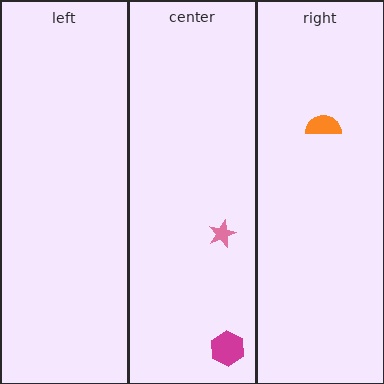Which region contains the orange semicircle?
The right region.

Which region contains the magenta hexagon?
The center region.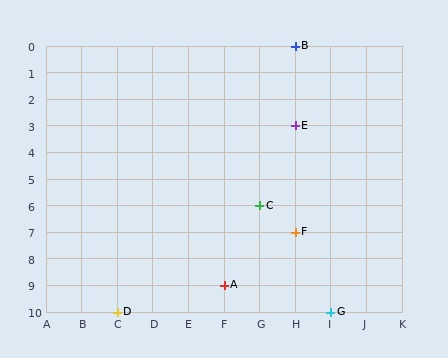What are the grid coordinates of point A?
Point A is at grid coordinates (F, 9).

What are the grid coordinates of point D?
Point D is at grid coordinates (C, 10).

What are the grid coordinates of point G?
Point G is at grid coordinates (I, 10).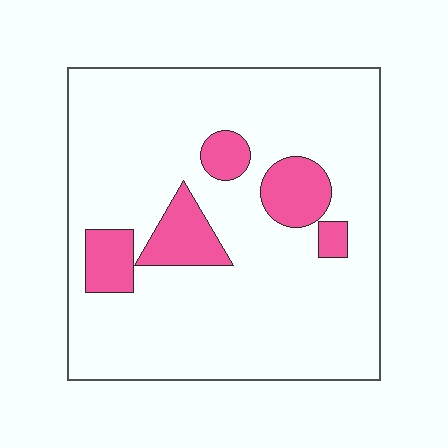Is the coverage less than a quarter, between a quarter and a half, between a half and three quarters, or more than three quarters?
Less than a quarter.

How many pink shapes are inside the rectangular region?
5.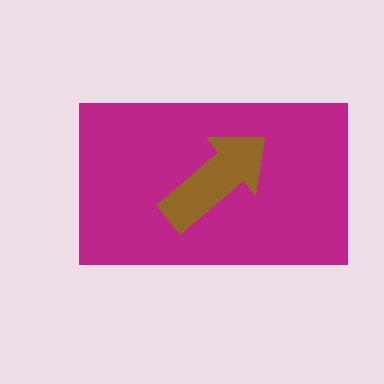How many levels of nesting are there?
2.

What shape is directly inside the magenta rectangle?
The brown arrow.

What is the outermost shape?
The magenta rectangle.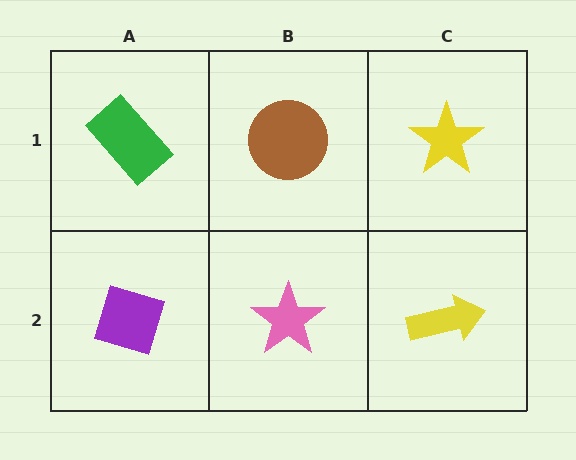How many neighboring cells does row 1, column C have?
2.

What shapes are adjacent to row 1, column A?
A purple diamond (row 2, column A), a brown circle (row 1, column B).